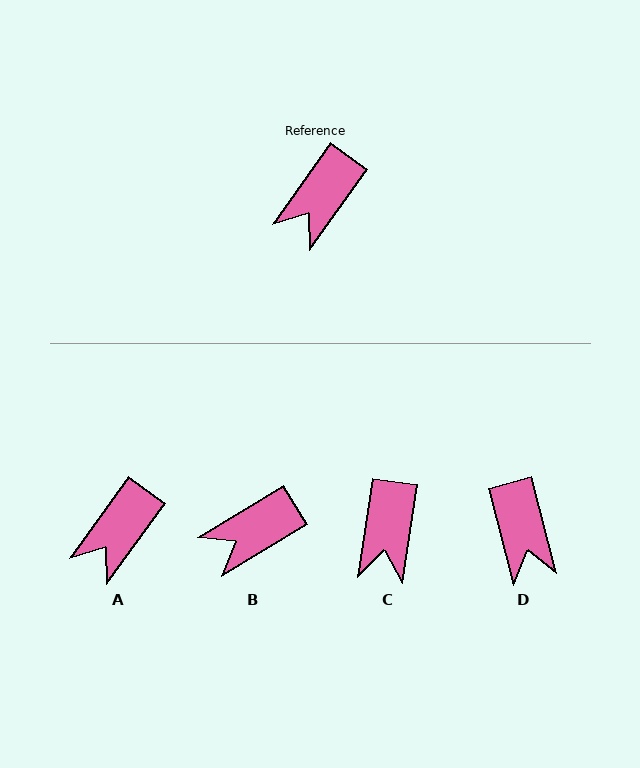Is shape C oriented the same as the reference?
No, it is off by about 27 degrees.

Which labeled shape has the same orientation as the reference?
A.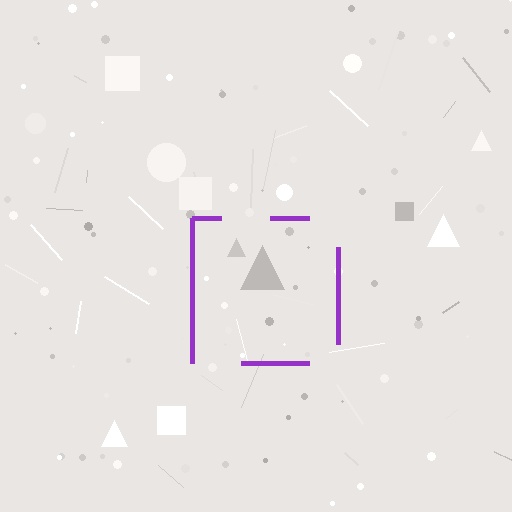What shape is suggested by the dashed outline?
The dashed outline suggests a square.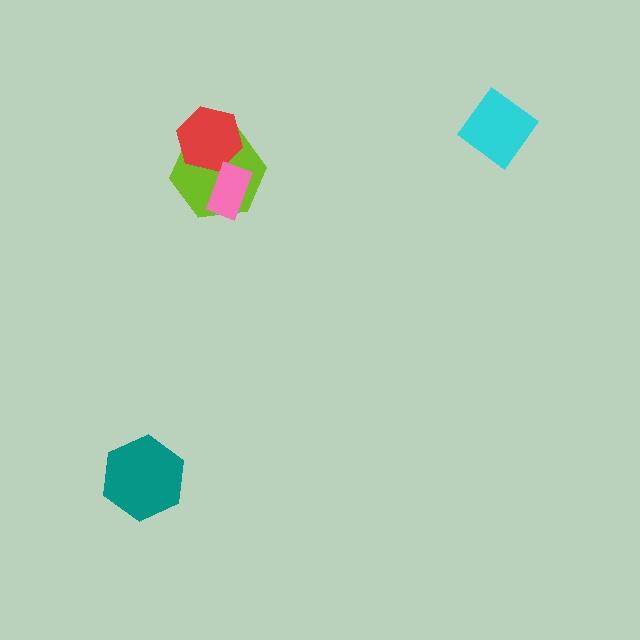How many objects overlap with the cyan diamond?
0 objects overlap with the cyan diamond.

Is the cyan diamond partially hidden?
No, no other shape covers it.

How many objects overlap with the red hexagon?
1 object overlaps with the red hexagon.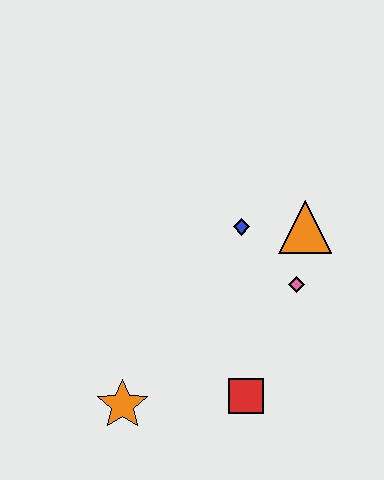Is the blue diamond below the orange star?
No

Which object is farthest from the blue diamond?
The orange star is farthest from the blue diamond.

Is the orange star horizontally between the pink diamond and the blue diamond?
No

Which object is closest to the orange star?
The red square is closest to the orange star.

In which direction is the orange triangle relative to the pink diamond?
The orange triangle is above the pink diamond.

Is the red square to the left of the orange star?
No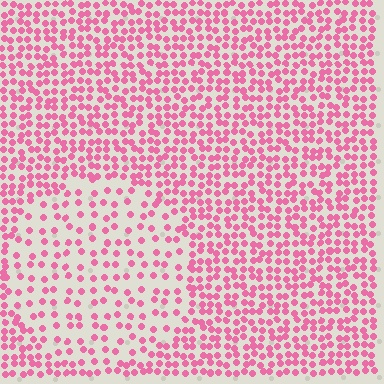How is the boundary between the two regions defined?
The boundary is defined by a change in element density (approximately 2.1x ratio). All elements are the same color, size, and shape.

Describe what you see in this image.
The image contains small pink elements arranged at two different densities. A circle-shaped region is visible where the elements are less densely packed than the surrounding area.